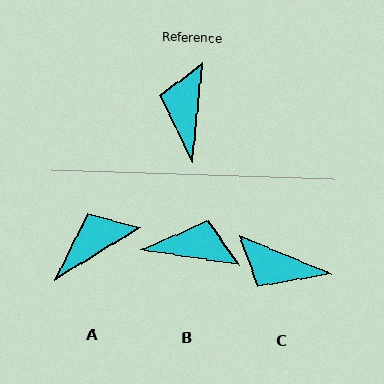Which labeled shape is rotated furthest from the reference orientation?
B, about 93 degrees away.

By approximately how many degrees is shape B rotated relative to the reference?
Approximately 93 degrees clockwise.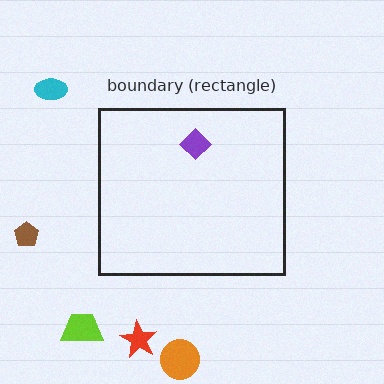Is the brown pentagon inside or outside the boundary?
Outside.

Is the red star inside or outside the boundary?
Outside.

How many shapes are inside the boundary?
1 inside, 5 outside.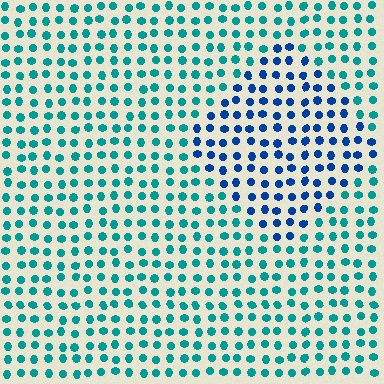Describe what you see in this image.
The image is filled with small teal elements in a uniform arrangement. A diamond-shaped region is visible where the elements are tinted to a slightly different hue, forming a subtle color boundary.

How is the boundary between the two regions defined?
The boundary is defined purely by a slight shift in hue (about 39 degrees). Spacing, size, and orientation are identical on both sides.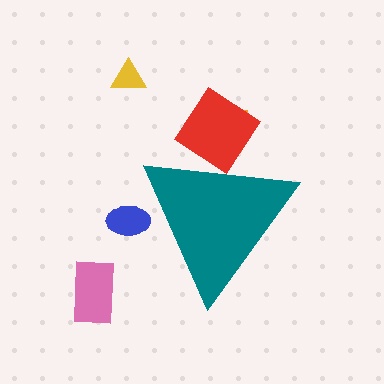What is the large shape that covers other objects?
A teal triangle.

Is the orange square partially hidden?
Yes, the orange square is partially hidden behind the teal triangle.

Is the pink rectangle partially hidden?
No, the pink rectangle is fully visible.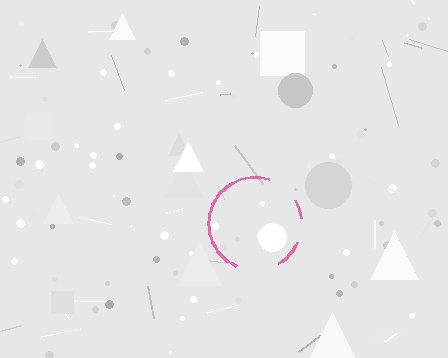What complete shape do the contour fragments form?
The contour fragments form a circle.